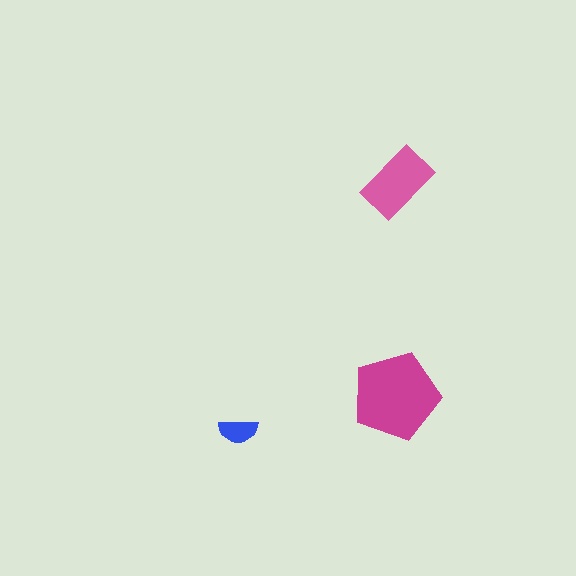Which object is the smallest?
The blue semicircle.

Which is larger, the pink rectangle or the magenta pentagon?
The magenta pentagon.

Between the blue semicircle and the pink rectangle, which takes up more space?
The pink rectangle.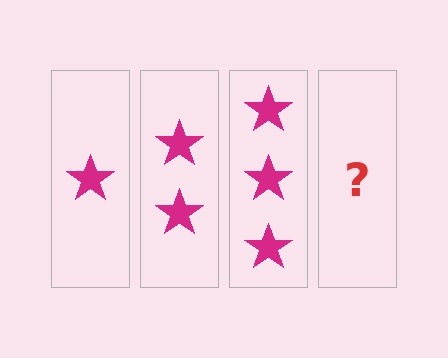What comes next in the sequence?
The next element should be 4 stars.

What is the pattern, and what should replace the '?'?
The pattern is that each step adds one more star. The '?' should be 4 stars.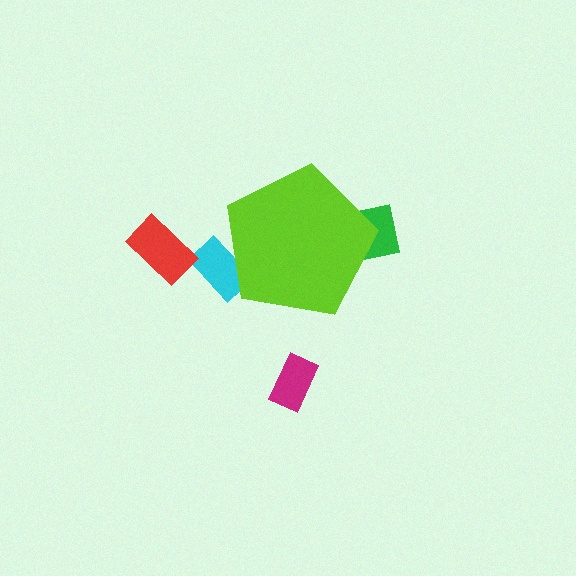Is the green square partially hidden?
Yes, the green square is partially hidden behind the lime pentagon.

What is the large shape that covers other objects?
A lime pentagon.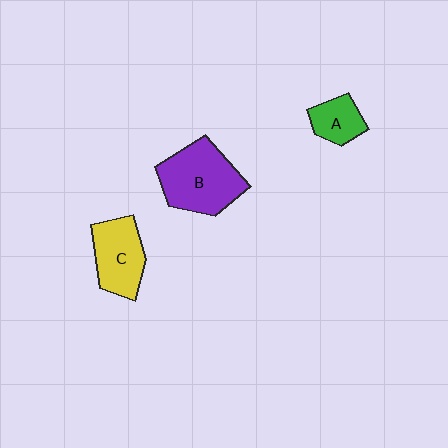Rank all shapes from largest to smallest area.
From largest to smallest: B (purple), C (yellow), A (green).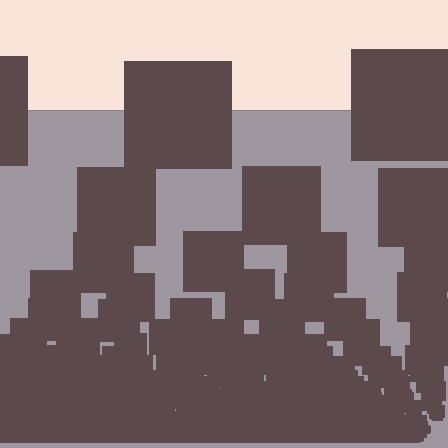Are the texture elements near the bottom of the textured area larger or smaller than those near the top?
Smaller. The gradient is inverted — elements near the bottom are smaller and denser.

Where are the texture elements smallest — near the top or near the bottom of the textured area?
Near the bottom.